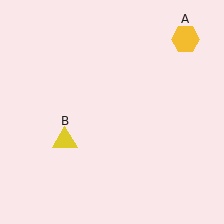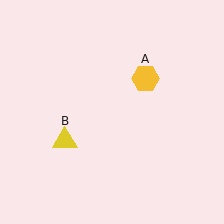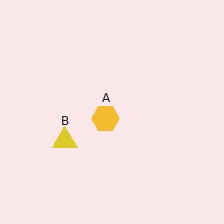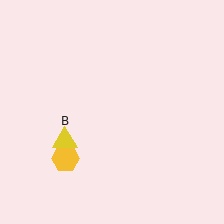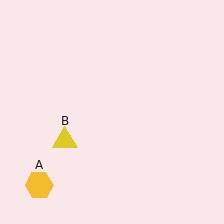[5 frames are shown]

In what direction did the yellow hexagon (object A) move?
The yellow hexagon (object A) moved down and to the left.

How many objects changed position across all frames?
1 object changed position: yellow hexagon (object A).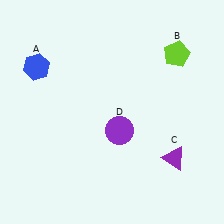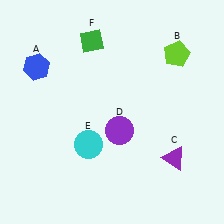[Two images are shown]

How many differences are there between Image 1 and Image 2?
There are 2 differences between the two images.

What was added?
A cyan circle (E), a green diamond (F) were added in Image 2.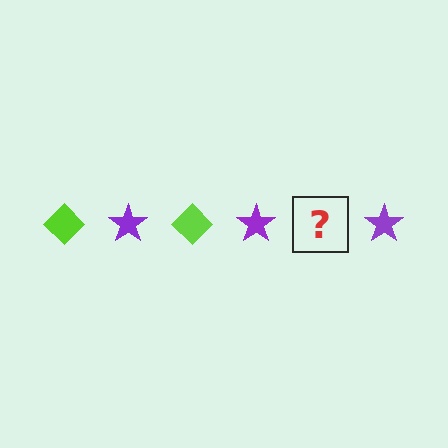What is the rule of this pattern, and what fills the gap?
The rule is that the pattern alternates between lime diamond and purple star. The gap should be filled with a lime diamond.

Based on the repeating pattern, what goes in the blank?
The blank should be a lime diamond.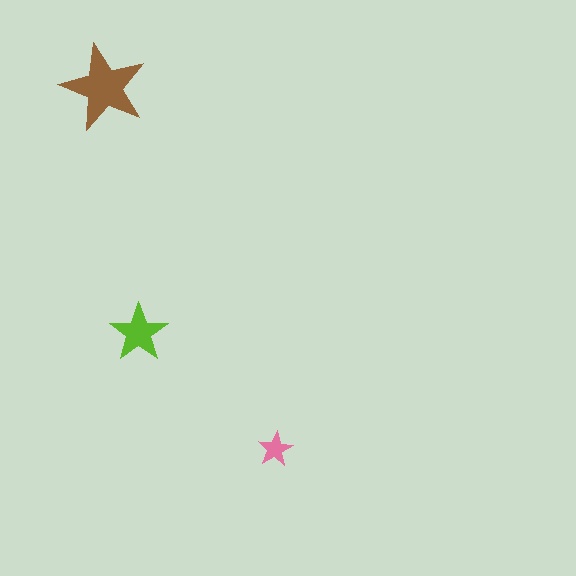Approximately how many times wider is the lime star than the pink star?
About 1.5 times wider.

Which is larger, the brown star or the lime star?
The brown one.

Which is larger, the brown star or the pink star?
The brown one.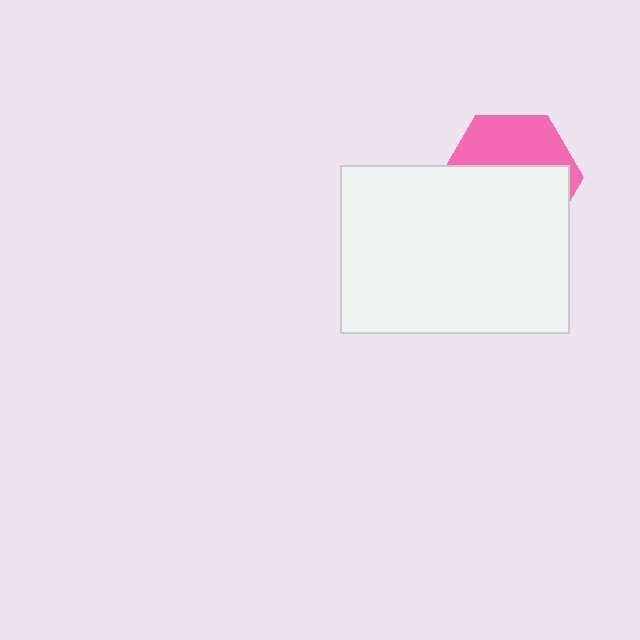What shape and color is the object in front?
The object in front is a white rectangle.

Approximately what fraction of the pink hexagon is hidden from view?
Roughly 60% of the pink hexagon is hidden behind the white rectangle.